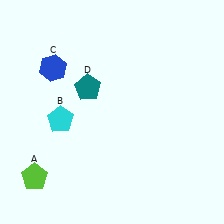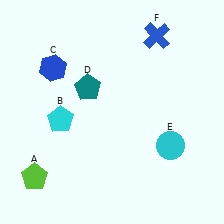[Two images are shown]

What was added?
A cyan circle (E), a blue cross (F) were added in Image 2.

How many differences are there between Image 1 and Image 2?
There are 2 differences between the two images.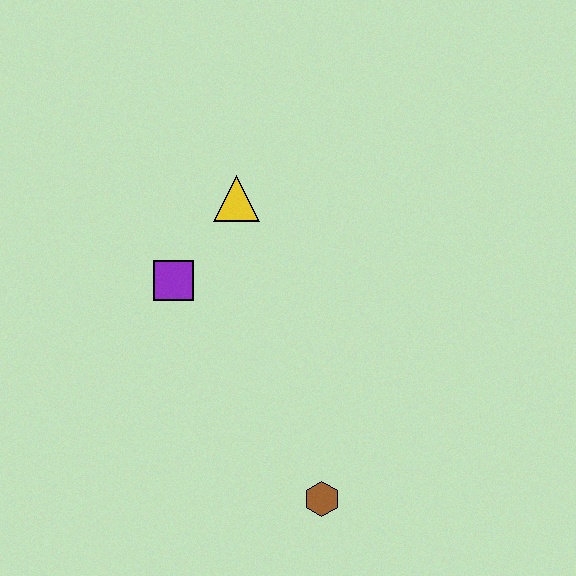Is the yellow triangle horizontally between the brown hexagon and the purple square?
Yes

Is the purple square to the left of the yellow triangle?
Yes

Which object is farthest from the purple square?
The brown hexagon is farthest from the purple square.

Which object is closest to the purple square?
The yellow triangle is closest to the purple square.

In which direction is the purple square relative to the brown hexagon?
The purple square is above the brown hexagon.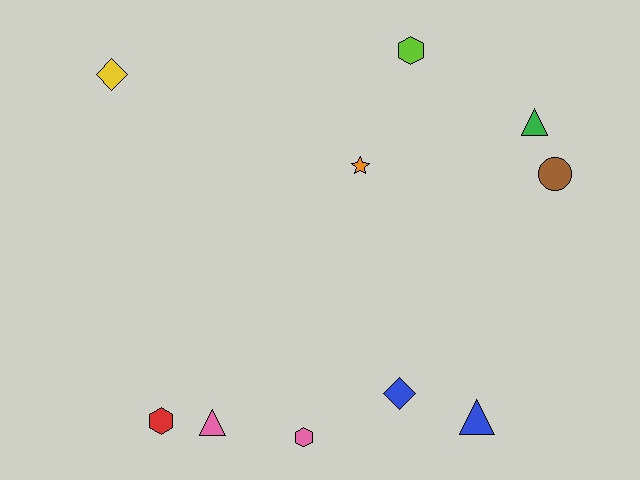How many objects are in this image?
There are 10 objects.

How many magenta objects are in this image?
There are no magenta objects.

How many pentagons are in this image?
There are no pentagons.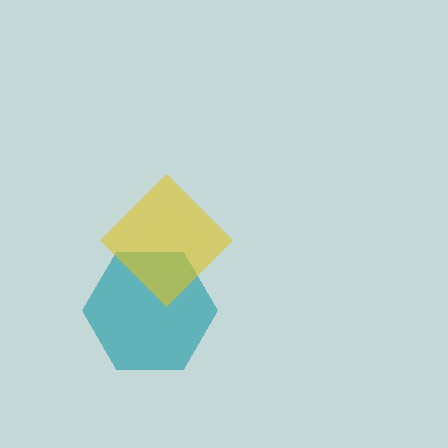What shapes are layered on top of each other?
The layered shapes are: a teal hexagon, a yellow diamond.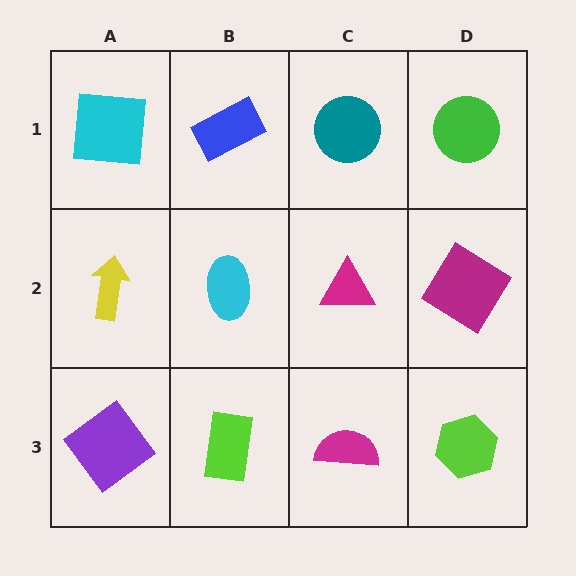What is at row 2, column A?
A yellow arrow.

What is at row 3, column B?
A lime rectangle.